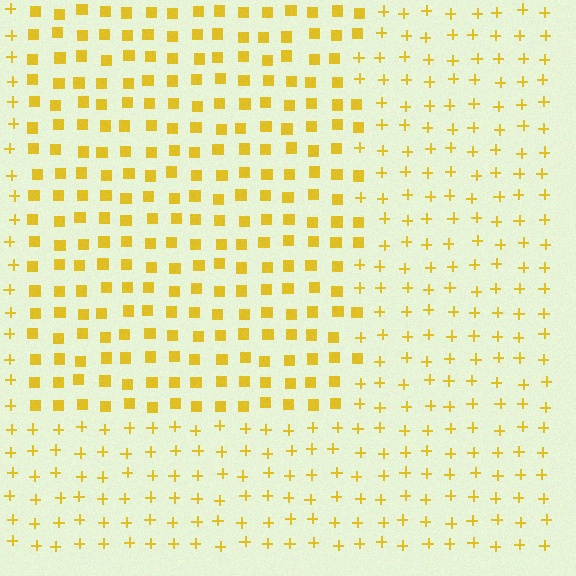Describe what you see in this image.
The image is filled with small yellow elements arranged in a uniform grid. A rectangle-shaped region contains squares, while the surrounding area contains plus signs. The boundary is defined purely by the change in element shape.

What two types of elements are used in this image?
The image uses squares inside the rectangle region and plus signs outside it.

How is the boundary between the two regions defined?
The boundary is defined by a change in element shape: squares inside vs. plus signs outside. All elements share the same color and spacing.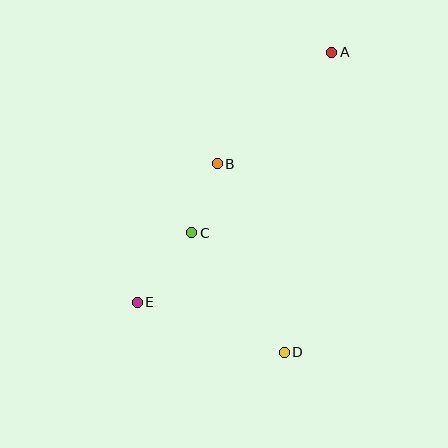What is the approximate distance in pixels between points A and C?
The distance between A and C is approximately 229 pixels.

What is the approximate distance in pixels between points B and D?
The distance between B and D is approximately 200 pixels.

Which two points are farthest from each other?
Points A and E are farthest from each other.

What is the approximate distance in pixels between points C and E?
The distance between C and E is approximately 88 pixels.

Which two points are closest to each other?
Points B and C are closest to each other.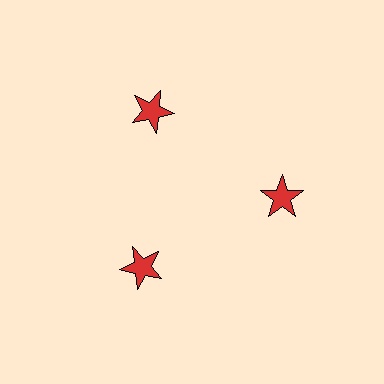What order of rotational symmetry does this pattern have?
This pattern has 3-fold rotational symmetry.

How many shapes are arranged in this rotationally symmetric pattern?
There are 3 shapes, arranged in 3 groups of 1.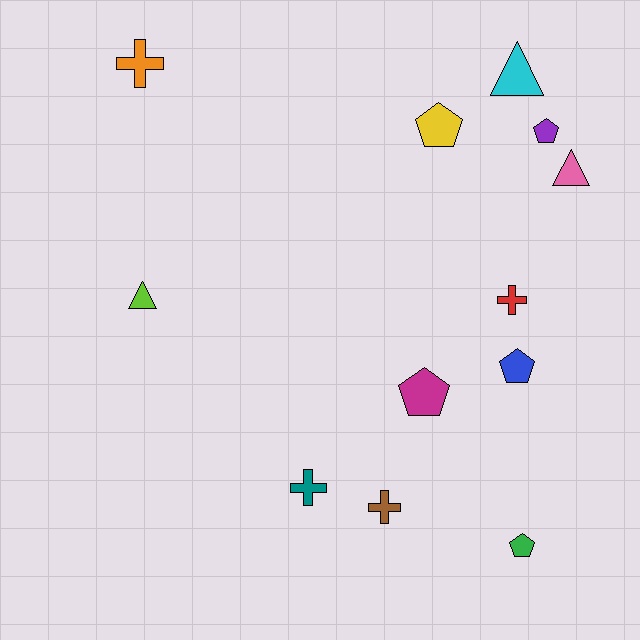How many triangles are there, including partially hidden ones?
There are 3 triangles.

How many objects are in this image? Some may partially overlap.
There are 12 objects.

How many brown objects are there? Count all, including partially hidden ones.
There is 1 brown object.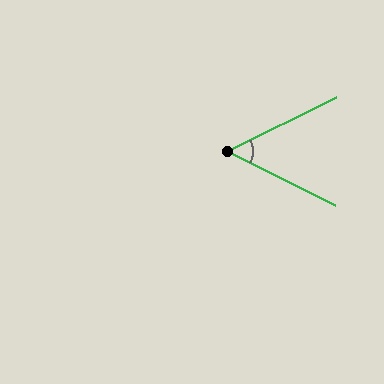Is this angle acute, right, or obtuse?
It is acute.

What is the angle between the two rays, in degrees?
Approximately 53 degrees.